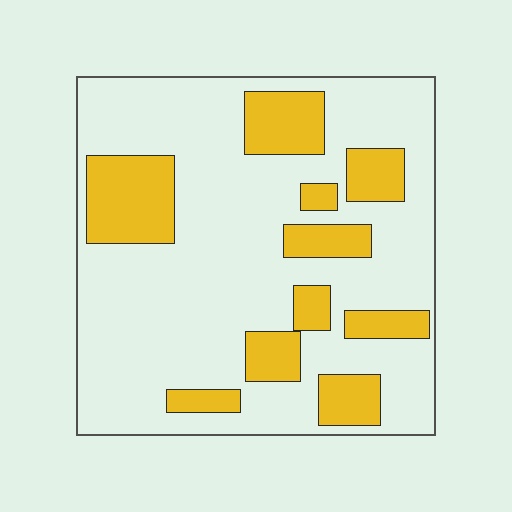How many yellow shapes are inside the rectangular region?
10.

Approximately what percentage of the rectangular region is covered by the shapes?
Approximately 25%.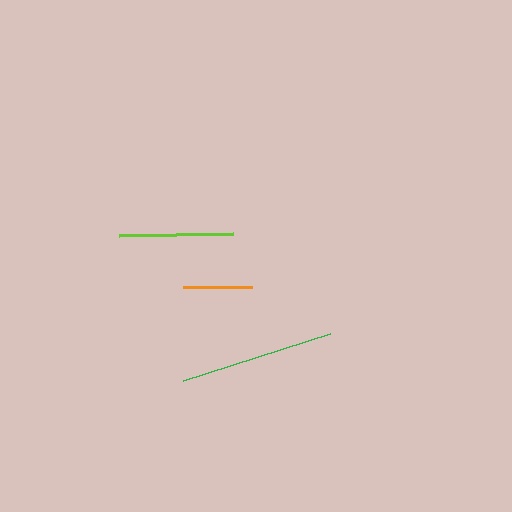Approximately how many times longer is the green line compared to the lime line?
The green line is approximately 1.3 times the length of the lime line.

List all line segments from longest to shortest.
From longest to shortest: green, lime, orange.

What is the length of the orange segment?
The orange segment is approximately 69 pixels long.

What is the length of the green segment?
The green segment is approximately 153 pixels long.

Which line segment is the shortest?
The orange line is the shortest at approximately 69 pixels.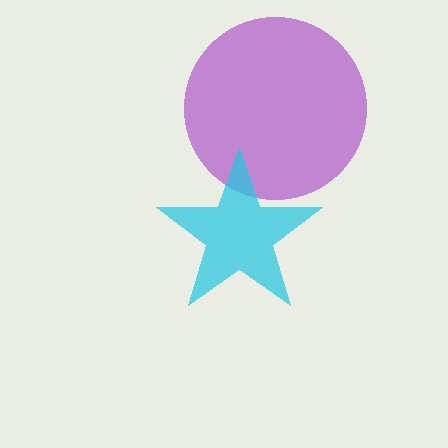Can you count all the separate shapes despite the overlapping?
Yes, there are 2 separate shapes.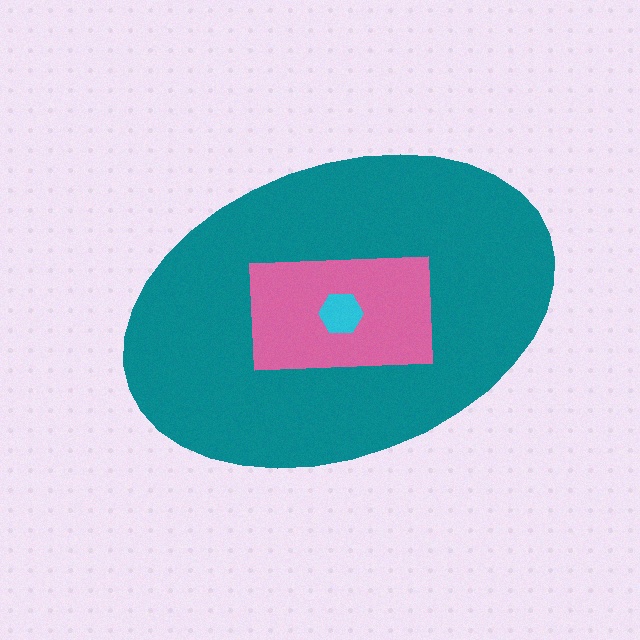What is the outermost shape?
The teal ellipse.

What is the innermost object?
The cyan hexagon.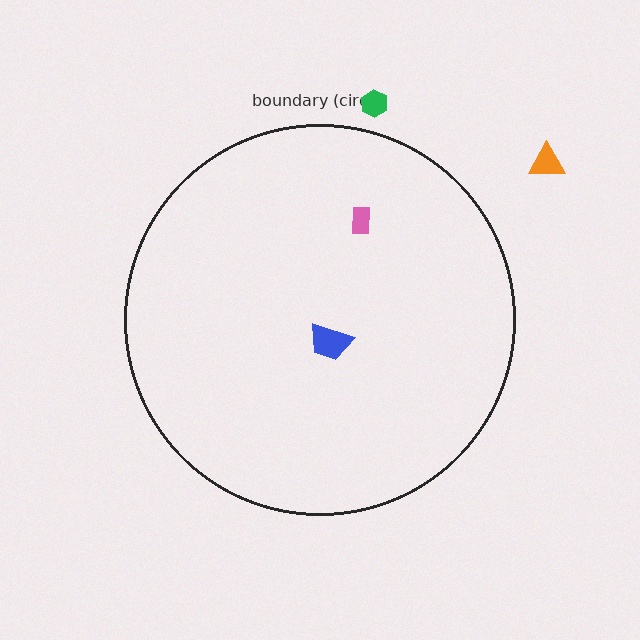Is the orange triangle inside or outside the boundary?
Outside.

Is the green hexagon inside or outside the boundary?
Outside.